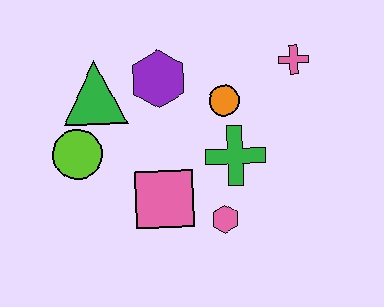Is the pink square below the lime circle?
Yes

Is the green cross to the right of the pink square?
Yes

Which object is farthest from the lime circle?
The pink cross is farthest from the lime circle.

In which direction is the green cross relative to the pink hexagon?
The green cross is above the pink hexagon.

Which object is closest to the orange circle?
The green cross is closest to the orange circle.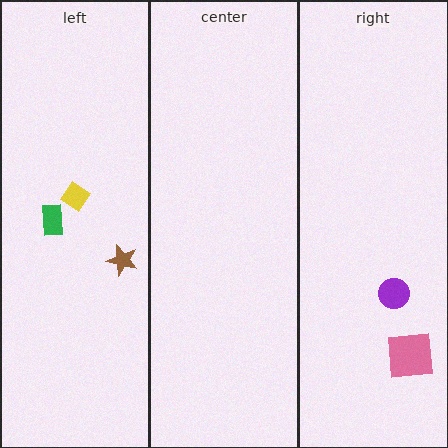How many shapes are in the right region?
2.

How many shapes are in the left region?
3.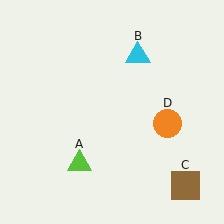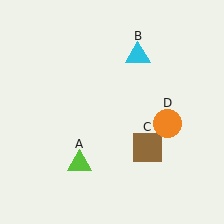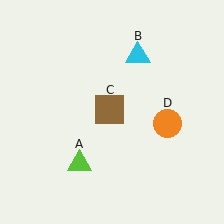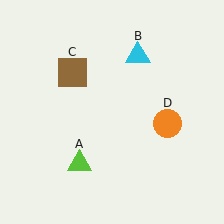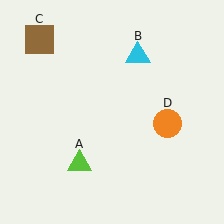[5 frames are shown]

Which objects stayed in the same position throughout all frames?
Lime triangle (object A) and cyan triangle (object B) and orange circle (object D) remained stationary.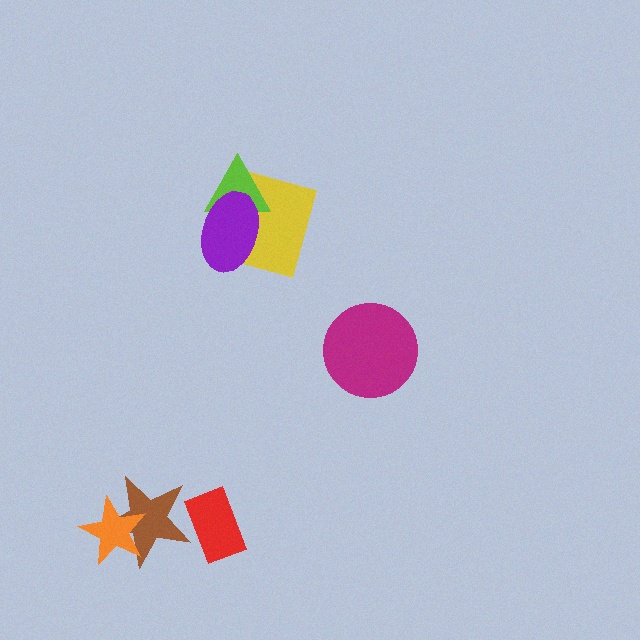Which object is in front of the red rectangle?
The brown star is in front of the red rectangle.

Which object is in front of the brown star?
The orange star is in front of the brown star.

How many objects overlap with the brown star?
2 objects overlap with the brown star.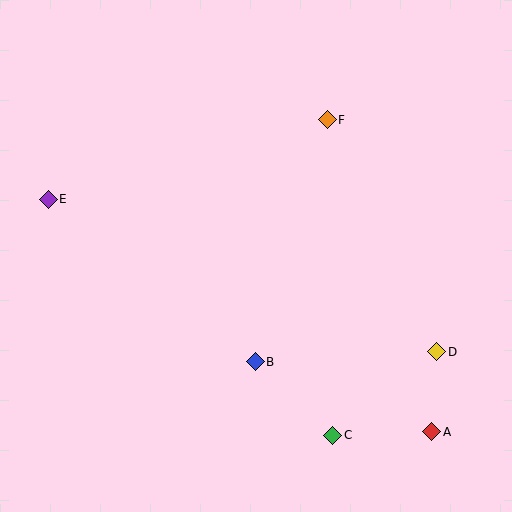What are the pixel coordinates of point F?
Point F is at (327, 120).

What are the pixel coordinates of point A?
Point A is at (432, 432).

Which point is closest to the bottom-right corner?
Point A is closest to the bottom-right corner.